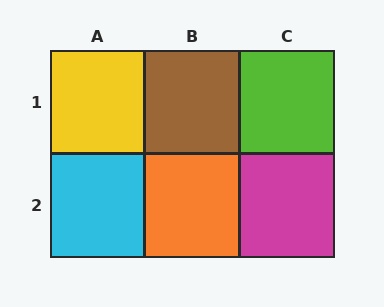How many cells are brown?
1 cell is brown.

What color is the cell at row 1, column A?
Yellow.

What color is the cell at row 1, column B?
Brown.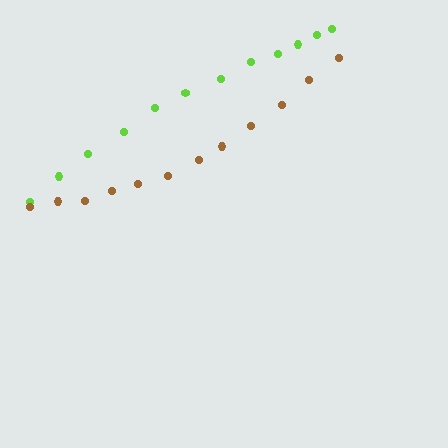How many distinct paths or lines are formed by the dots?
There are 2 distinct paths.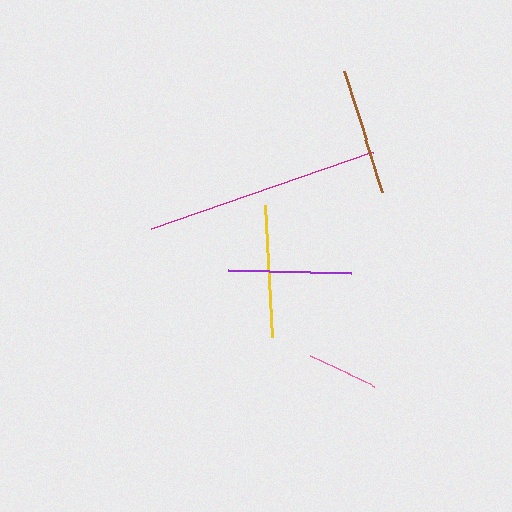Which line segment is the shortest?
The pink line is the shortest at approximately 72 pixels.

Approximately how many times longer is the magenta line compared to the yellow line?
The magenta line is approximately 1.8 times the length of the yellow line.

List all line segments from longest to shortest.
From longest to shortest: magenta, yellow, brown, purple, pink.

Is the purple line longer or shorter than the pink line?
The purple line is longer than the pink line.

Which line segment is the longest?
The magenta line is the longest at approximately 235 pixels.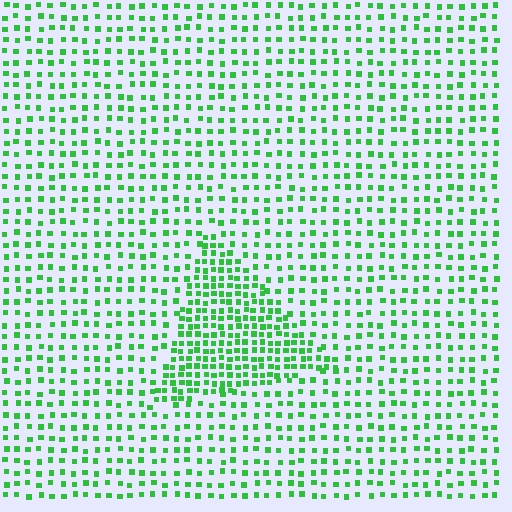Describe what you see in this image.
The image contains small green elements arranged at two different densities. A triangle-shaped region is visible where the elements are more densely packed than the surrounding area.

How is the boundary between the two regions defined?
The boundary is defined by a change in element density (approximately 2.0x ratio). All elements are the same color, size, and shape.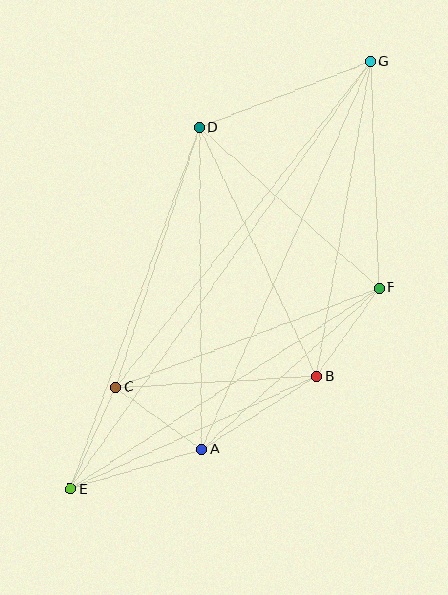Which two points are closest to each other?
Points A and C are closest to each other.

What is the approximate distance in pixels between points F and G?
The distance between F and G is approximately 226 pixels.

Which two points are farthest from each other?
Points E and G are farthest from each other.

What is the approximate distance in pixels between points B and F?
The distance between B and F is approximately 108 pixels.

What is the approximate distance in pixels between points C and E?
The distance between C and E is approximately 111 pixels.